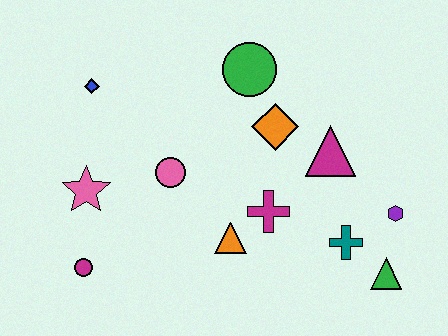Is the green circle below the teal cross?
No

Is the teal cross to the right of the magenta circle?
Yes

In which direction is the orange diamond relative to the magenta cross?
The orange diamond is above the magenta cross.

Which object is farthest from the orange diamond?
The magenta circle is farthest from the orange diamond.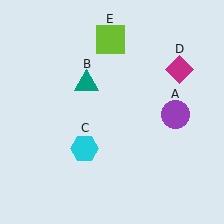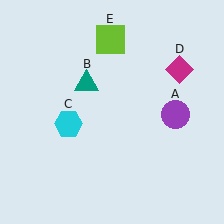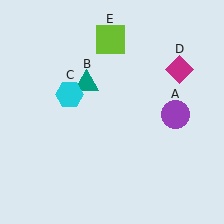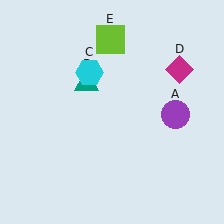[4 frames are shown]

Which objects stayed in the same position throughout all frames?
Purple circle (object A) and teal triangle (object B) and magenta diamond (object D) and lime square (object E) remained stationary.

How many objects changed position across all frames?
1 object changed position: cyan hexagon (object C).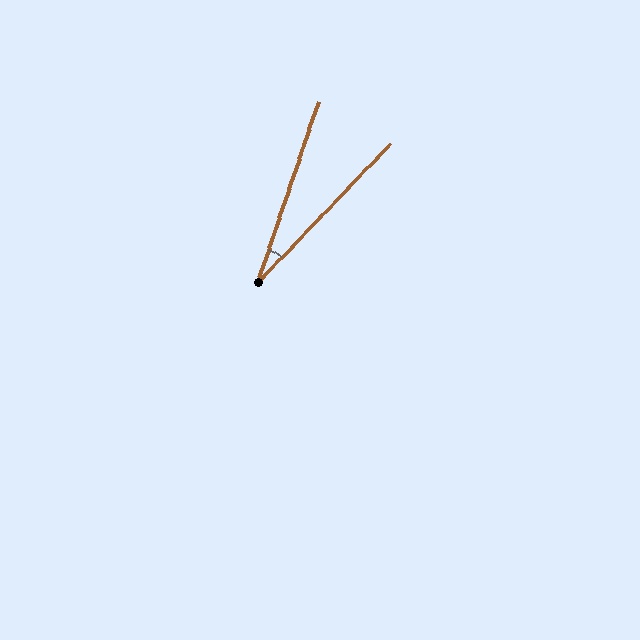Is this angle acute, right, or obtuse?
It is acute.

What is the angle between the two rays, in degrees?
Approximately 25 degrees.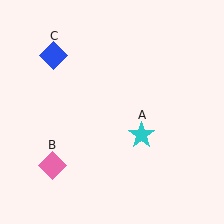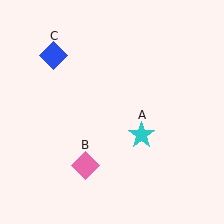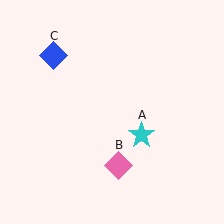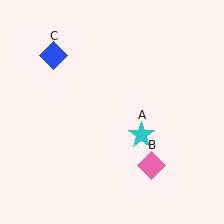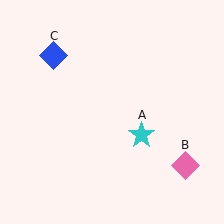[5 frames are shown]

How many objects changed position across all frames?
1 object changed position: pink diamond (object B).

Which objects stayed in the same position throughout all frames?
Cyan star (object A) and blue diamond (object C) remained stationary.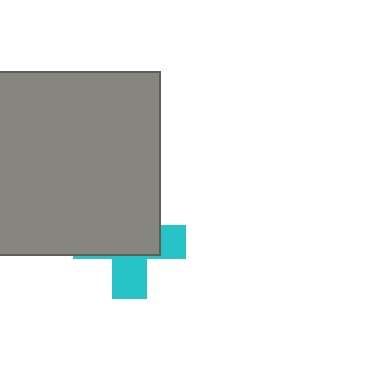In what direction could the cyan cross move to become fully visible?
The cyan cross could move down. That would shift it out from behind the gray square entirely.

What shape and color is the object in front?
The object in front is a gray square.